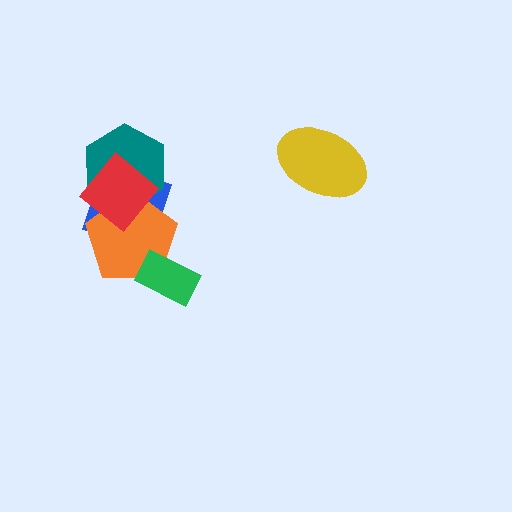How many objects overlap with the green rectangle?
1 object overlaps with the green rectangle.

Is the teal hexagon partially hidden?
Yes, it is partially covered by another shape.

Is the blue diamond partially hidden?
Yes, it is partially covered by another shape.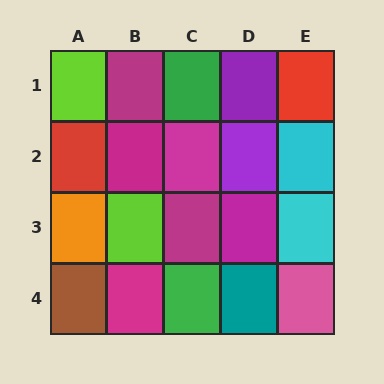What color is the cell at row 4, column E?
Pink.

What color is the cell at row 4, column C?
Green.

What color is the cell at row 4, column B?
Magenta.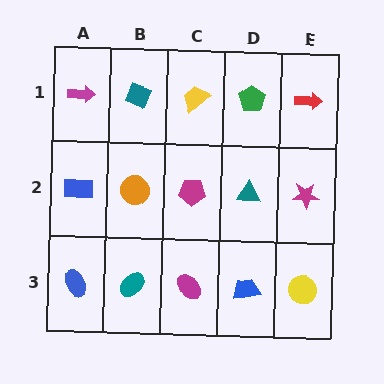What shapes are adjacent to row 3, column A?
A blue rectangle (row 2, column A), a teal ellipse (row 3, column B).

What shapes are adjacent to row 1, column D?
A teal triangle (row 2, column D), a yellow trapezoid (row 1, column C), a red arrow (row 1, column E).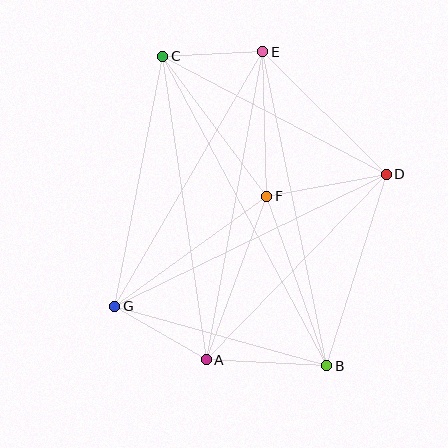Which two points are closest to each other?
Points C and E are closest to each other.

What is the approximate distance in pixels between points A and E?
The distance between A and E is approximately 313 pixels.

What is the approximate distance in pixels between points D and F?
The distance between D and F is approximately 121 pixels.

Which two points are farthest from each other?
Points B and C are farthest from each other.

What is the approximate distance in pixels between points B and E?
The distance between B and E is approximately 320 pixels.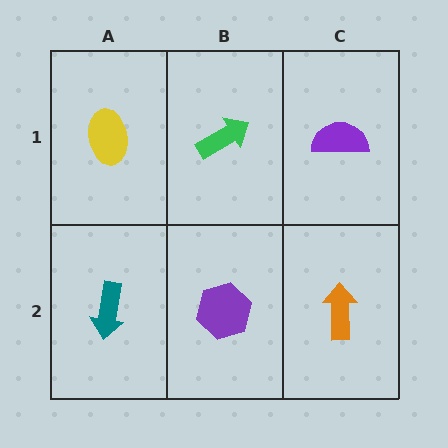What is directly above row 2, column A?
A yellow ellipse.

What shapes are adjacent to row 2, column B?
A green arrow (row 1, column B), a teal arrow (row 2, column A), an orange arrow (row 2, column C).